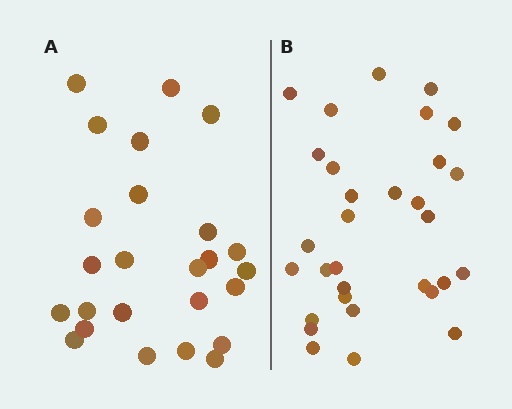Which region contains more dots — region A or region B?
Region B (the right region) has more dots.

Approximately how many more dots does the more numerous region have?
Region B has about 6 more dots than region A.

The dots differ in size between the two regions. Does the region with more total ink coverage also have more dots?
No. Region A has more total ink coverage because its dots are larger, but region B actually contains more individual dots. Total area can be misleading — the number of items is what matters here.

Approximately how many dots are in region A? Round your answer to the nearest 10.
About 20 dots. (The exact count is 25, which rounds to 20.)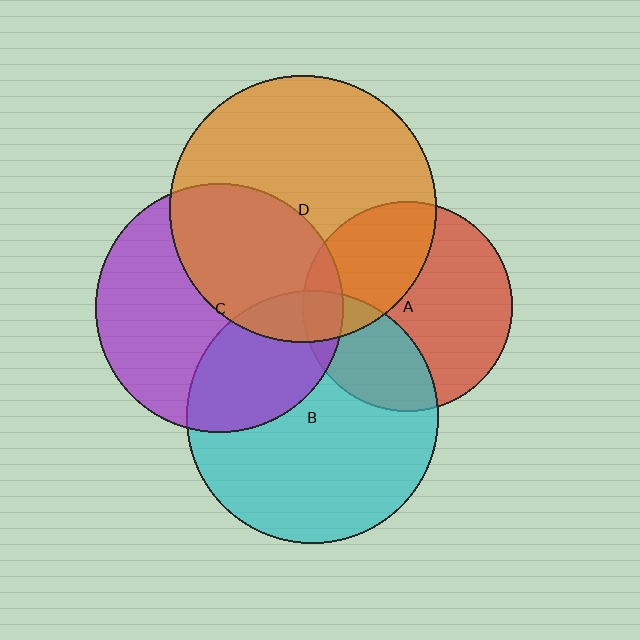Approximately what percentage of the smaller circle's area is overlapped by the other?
Approximately 10%.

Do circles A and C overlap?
Yes.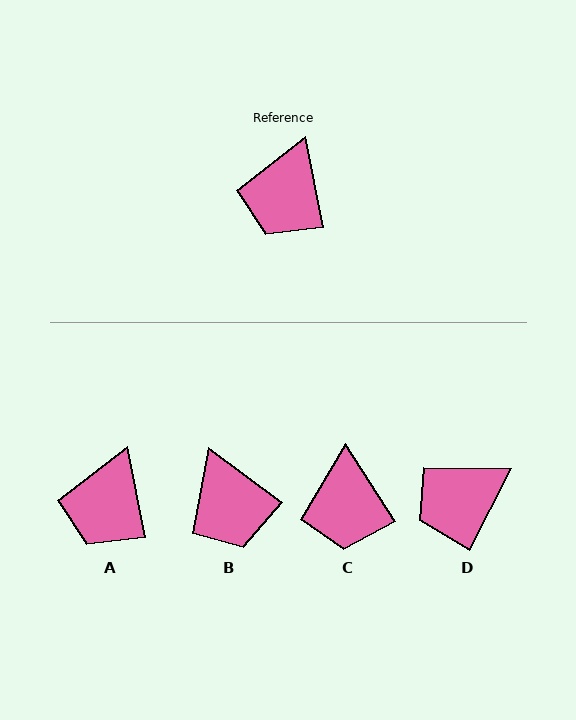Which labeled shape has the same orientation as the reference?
A.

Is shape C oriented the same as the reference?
No, it is off by about 22 degrees.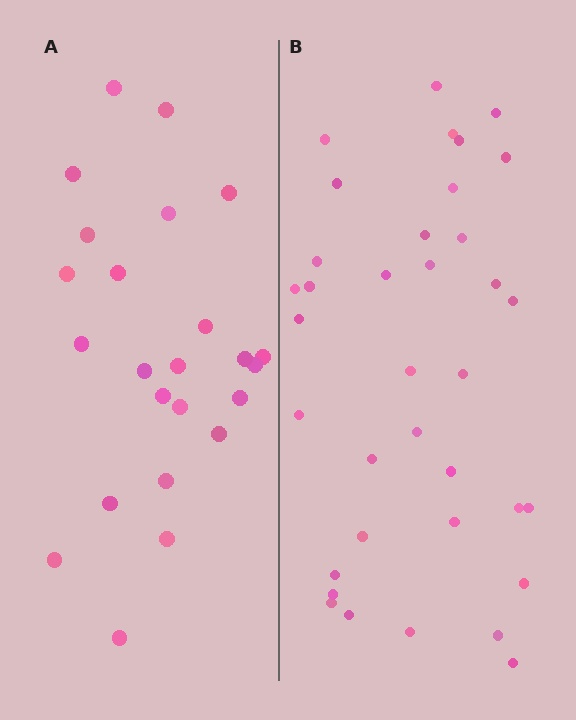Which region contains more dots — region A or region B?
Region B (the right region) has more dots.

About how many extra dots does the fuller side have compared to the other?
Region B has roughly 12 or so more dots than region A.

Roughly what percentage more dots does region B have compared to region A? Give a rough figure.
About 50% more.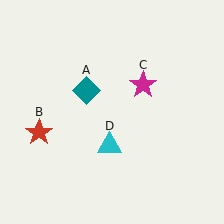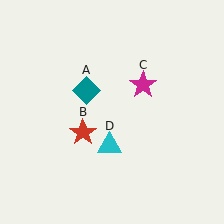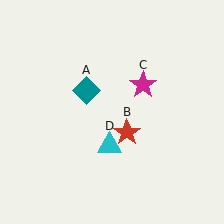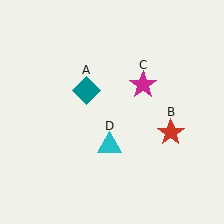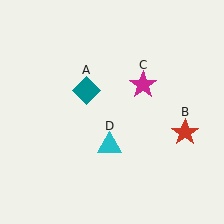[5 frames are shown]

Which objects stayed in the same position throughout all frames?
Teal diamond (object A) and magenta star (object C) and cyan triangle (object D) remained stationary.